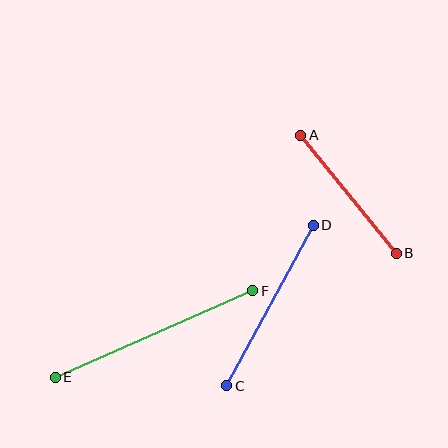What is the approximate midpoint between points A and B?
The midpoint is at approximately (348, 194) pixels.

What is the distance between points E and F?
The distance is approximately 215 pixels.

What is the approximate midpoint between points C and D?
The midpoint is at approximately (270, 306) pixels.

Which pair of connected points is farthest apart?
Points E and F are farthest apart.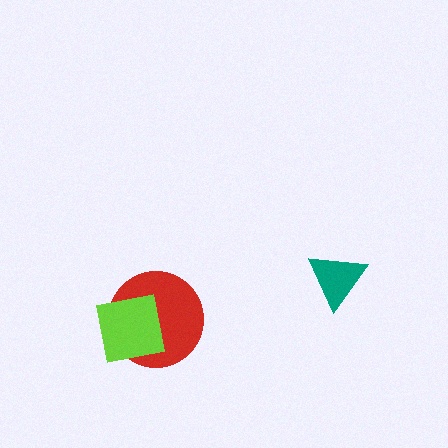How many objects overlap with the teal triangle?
0 objects overlap with the teal triangle.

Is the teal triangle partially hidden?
No, no other shape covers it.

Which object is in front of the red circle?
The lime square is in front of the red circle.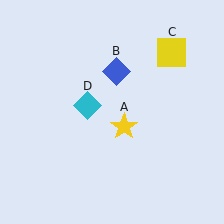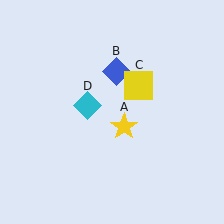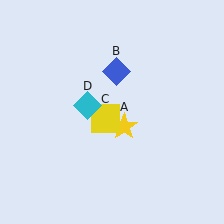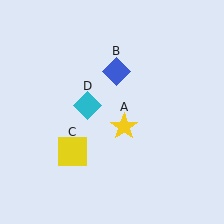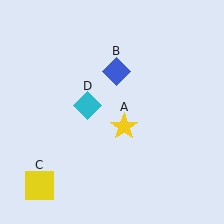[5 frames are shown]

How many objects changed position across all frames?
1 object changed position: yellow square (object C).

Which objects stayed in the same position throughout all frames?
Yellow star (object A) and blue diamond (object B) and cyan diamond (object D) remained stationary.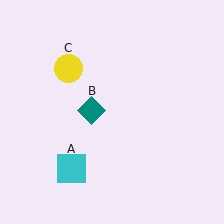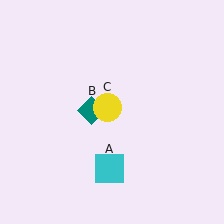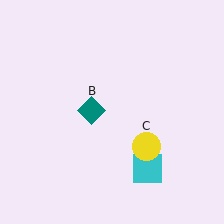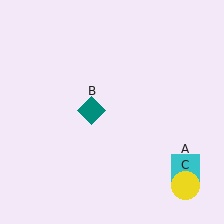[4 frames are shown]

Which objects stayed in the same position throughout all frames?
Teal diamond (object B) remained stationary.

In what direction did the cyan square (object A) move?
The cyan square (object A) moved right.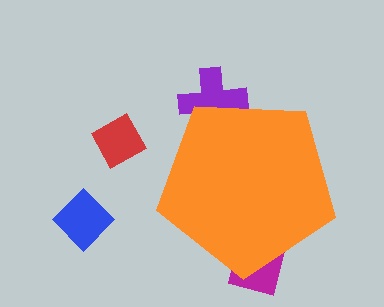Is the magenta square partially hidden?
Yes, the magenta square is partially hidden behind the orange pentagon.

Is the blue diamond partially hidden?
No, the blue diamond is fully visible.